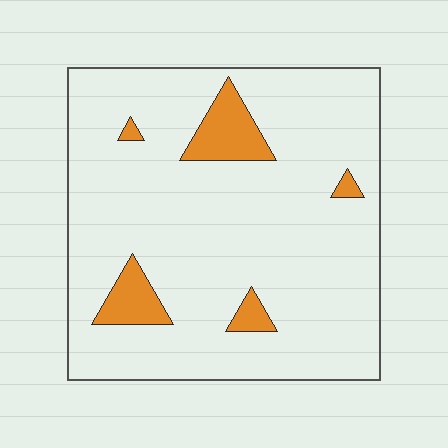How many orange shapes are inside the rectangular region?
5.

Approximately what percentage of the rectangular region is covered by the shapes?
Approximately 10%.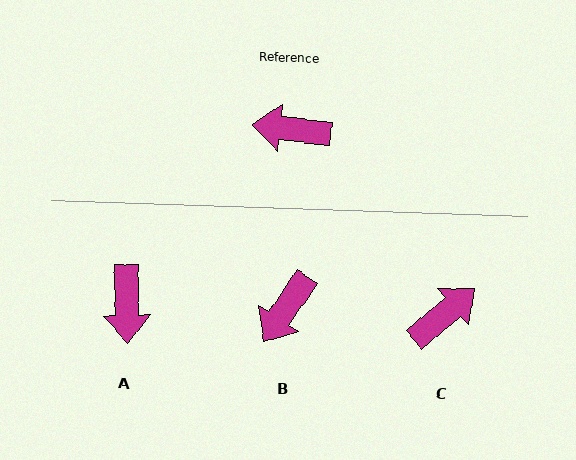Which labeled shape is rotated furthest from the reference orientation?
C, about 133 degrees away.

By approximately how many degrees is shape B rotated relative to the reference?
Approximately 63 degrees counter-clockwise.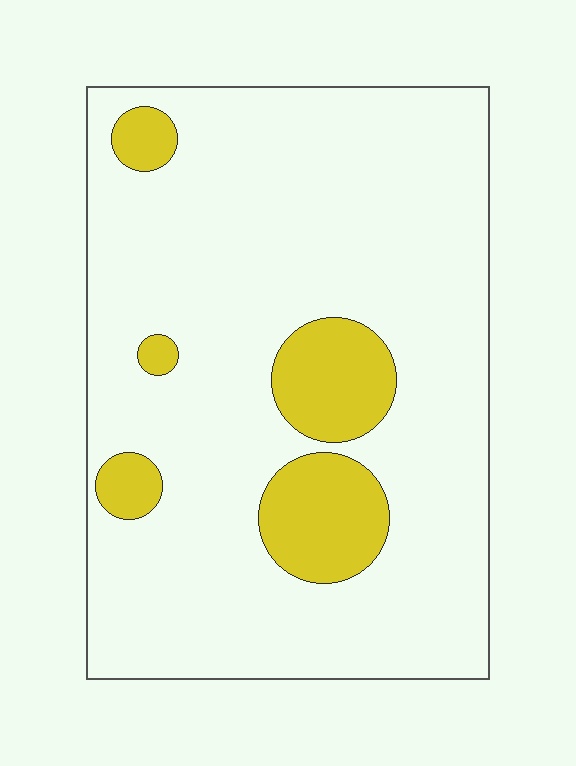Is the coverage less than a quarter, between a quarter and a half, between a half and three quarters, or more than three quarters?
Less than a quarter.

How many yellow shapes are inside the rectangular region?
5.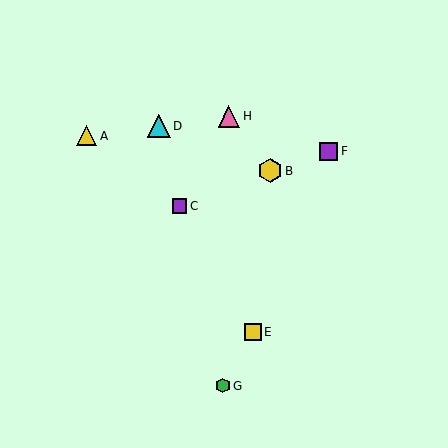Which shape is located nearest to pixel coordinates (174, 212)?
The purple square (labeled C) at (180, 206) is nearest to that location.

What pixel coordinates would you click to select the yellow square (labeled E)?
Click at (253, 332) to select the yellow square E.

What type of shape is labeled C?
Shape C is a purple square.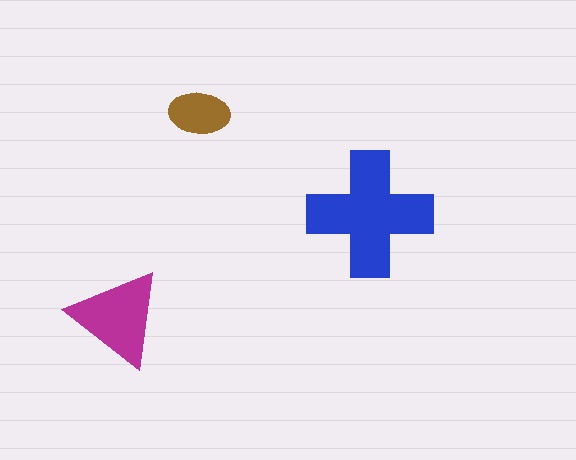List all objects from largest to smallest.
The blue cross, the magenta triangle, the brown ellipse.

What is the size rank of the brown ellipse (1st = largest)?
3rd.